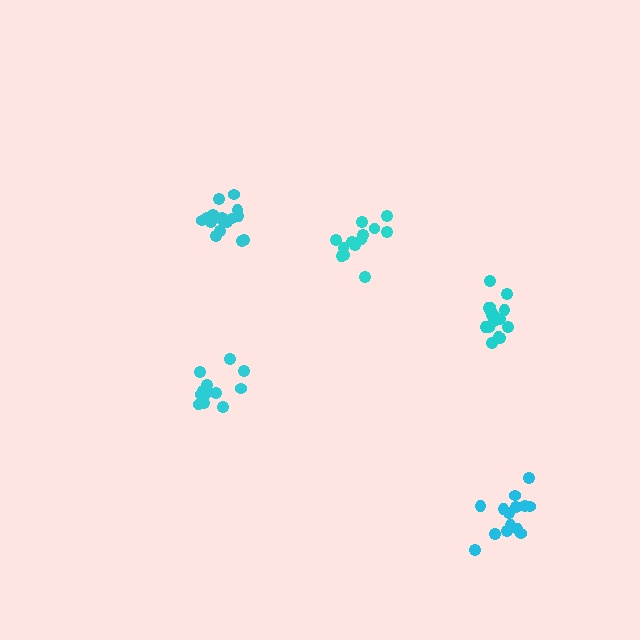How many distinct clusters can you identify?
There are 5 distinct clusters.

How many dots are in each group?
Group 1: 16 dots, Group 2: 16 dots, Group 3: 13 dots, Group 4: 14 dots, Group 5: 13 dots (72 total).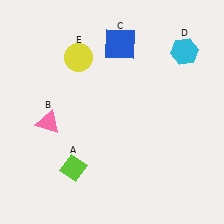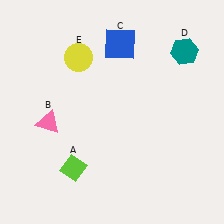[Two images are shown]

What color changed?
The hexagon (D) changed from cyan in Image 1 to teal in Image 2.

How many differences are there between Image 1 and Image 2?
There is 1 difference between the two images.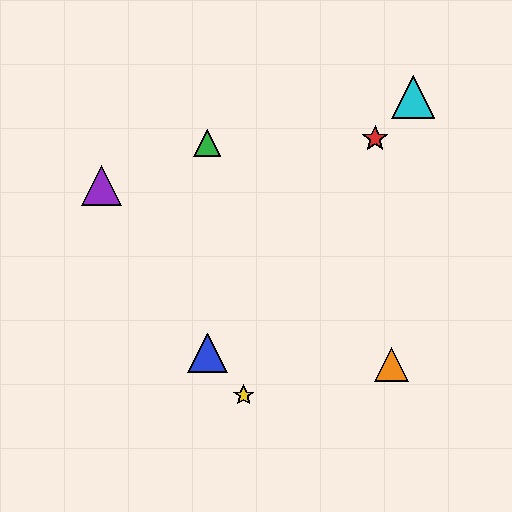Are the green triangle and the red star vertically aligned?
No, the green triangle is at x≈207 and the red star is at x≈375.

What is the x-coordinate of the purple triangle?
The purple triangle is at x≈101.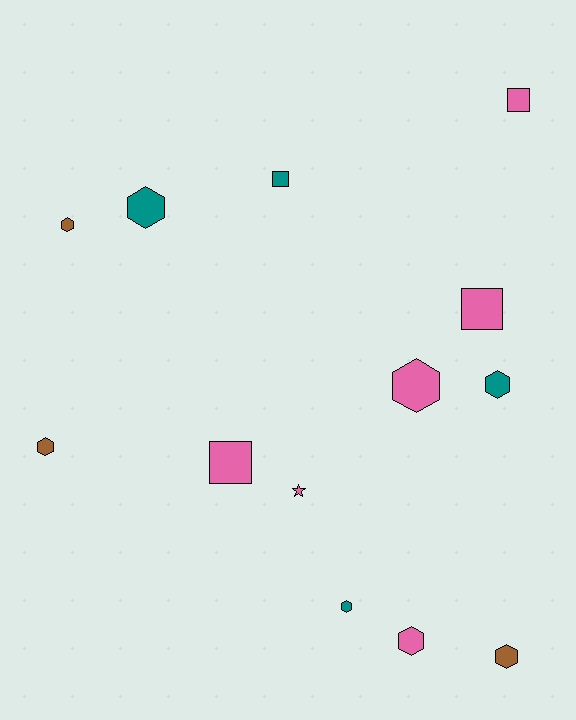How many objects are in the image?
There are 13 objects.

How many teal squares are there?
There is 1 teal square.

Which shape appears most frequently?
Hexagon, with 8 objects.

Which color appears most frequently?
Pink, with 6 objects.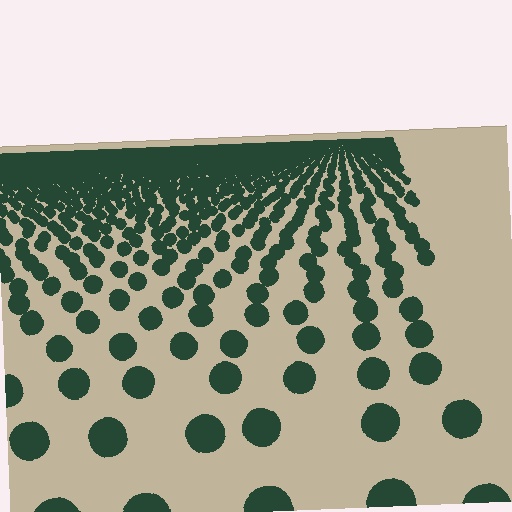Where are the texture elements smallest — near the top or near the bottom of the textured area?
Near the top.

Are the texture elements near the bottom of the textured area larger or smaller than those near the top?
Larger. Near the bottom, elements are closer to the viewer and appear at a bigger on-screen size.